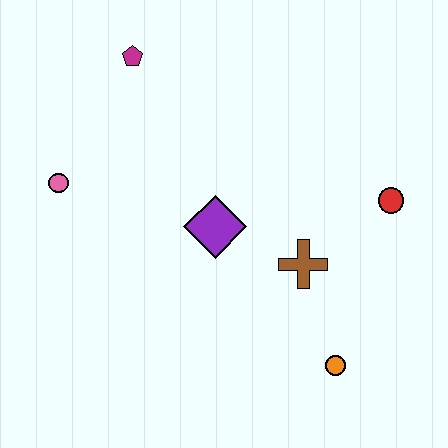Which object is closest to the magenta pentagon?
The pink circle is closest to the magenta pentagon.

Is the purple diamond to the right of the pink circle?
Yes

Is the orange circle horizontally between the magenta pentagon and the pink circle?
No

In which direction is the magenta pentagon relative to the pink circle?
The magenta pentagon is above the pink circle.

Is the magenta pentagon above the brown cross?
Yes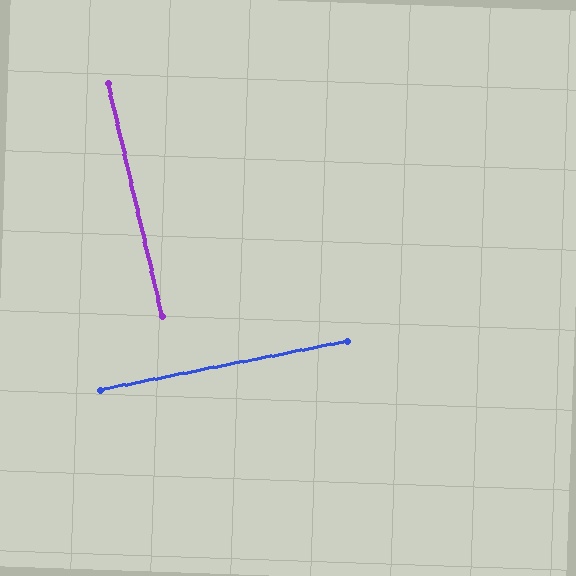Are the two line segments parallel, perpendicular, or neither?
Perpendicular — they meet at approximately 88°.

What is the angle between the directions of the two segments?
Approximately 88 degrees.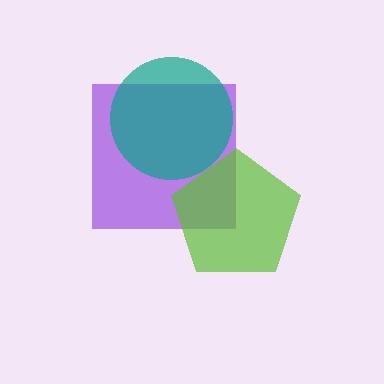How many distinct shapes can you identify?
There are 3 distinct shapes: a purple square, a lime pentagon, a teal circle.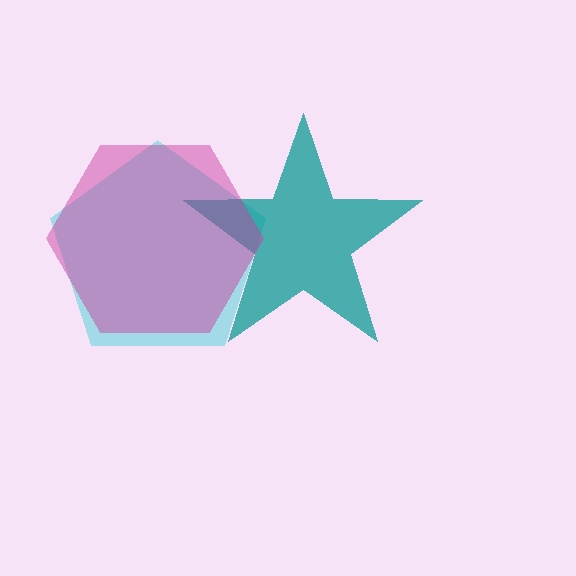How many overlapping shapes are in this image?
There are 3 overlapping shapes in the image.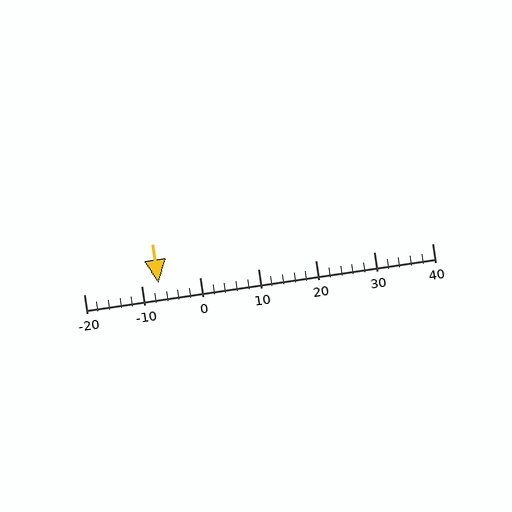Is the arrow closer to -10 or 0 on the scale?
The arrow is closer to -10.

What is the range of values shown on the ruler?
The ruler shows values from -20 to 40.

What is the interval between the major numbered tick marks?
The major tick marks are spaced 10 units apart.